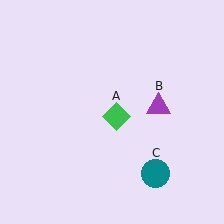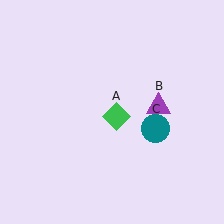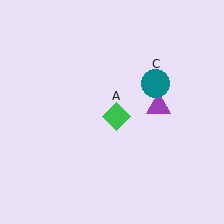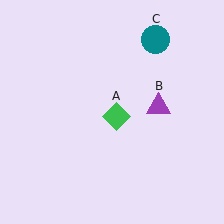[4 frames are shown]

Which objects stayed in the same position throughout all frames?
Green diamond (object A) and purple triangle (object B) remained stationary.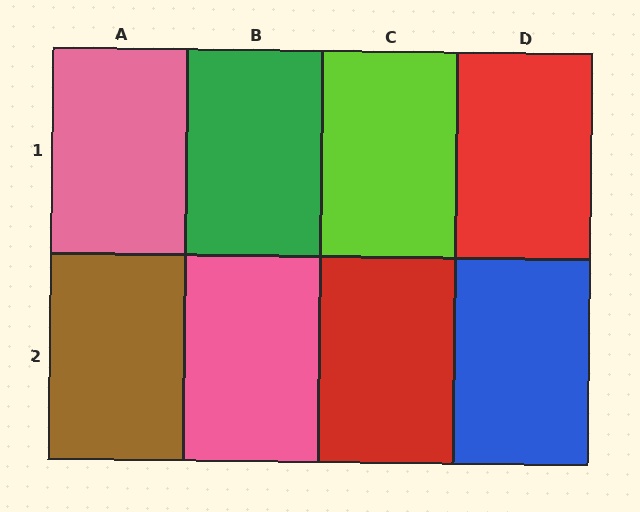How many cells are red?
2 cells are red.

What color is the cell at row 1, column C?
Lime.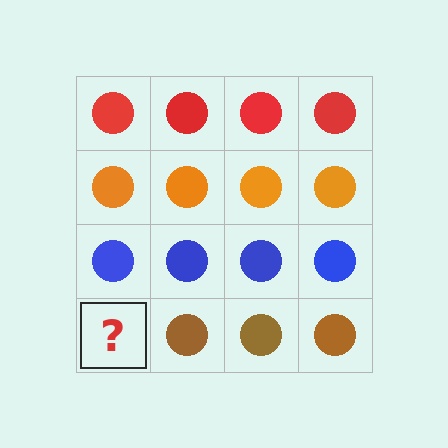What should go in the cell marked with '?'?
The missing cell should contain a brown circle.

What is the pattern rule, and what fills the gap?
The rule is that each row has a consistent color. The gap should be filled with a brown circle.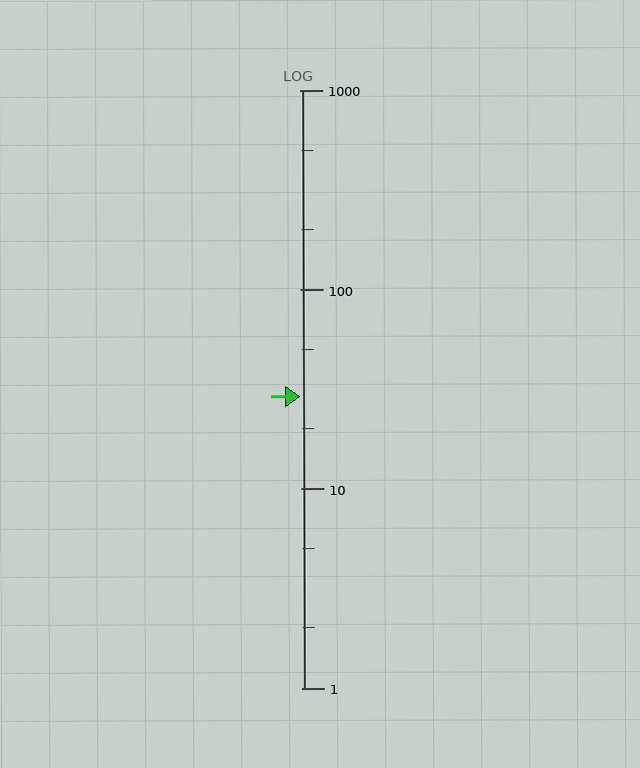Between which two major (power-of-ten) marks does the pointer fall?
The pointer is between 10 and 100.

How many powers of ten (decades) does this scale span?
The scale spans 3 decades, from 1 to 1000.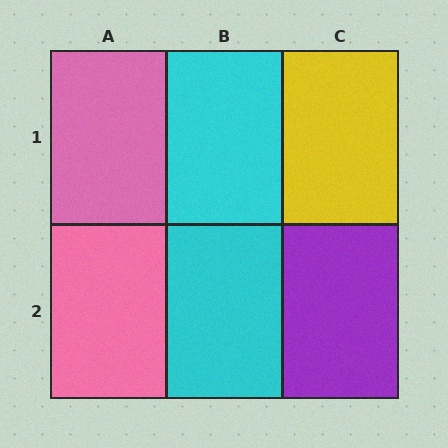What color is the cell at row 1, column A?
Pink.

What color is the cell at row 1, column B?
Cyan.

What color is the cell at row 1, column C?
Yellow.